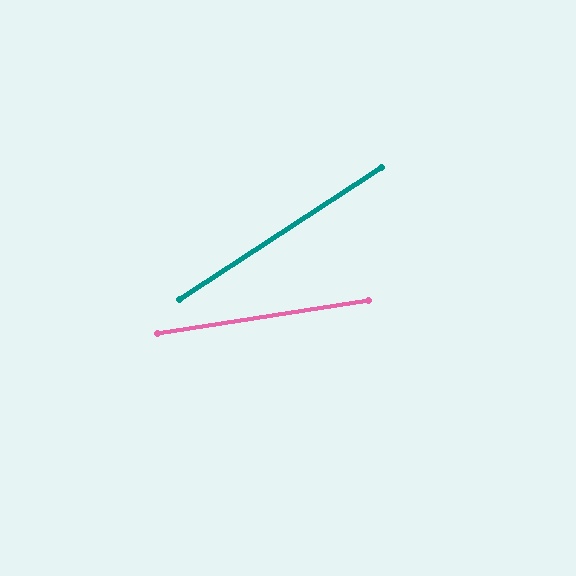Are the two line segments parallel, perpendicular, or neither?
Neither parallel nor perpendicular — they differ by about 24°.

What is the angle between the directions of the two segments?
Approximately 24 degrees.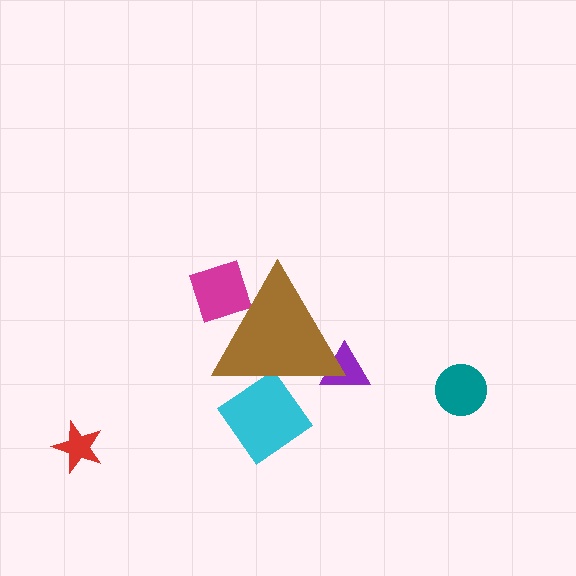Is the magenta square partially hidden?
Yes, the magenta square is partially hidden behind the brown triangle.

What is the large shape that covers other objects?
A brown triangle.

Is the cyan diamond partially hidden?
Yes, the cyan diamond is partially hidden behind the brown triangle.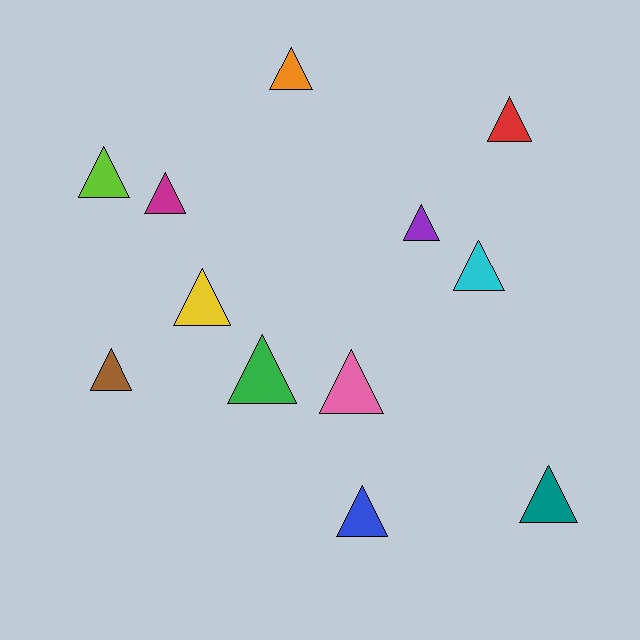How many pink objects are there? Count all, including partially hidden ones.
There is 1 pink object.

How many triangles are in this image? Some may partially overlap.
There are 12 triangles.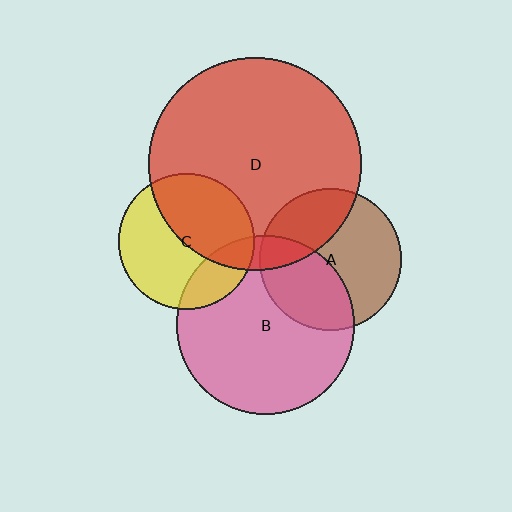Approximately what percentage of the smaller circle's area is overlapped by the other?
Approximately 20%.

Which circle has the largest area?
Circle D (red).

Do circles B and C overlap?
Yes.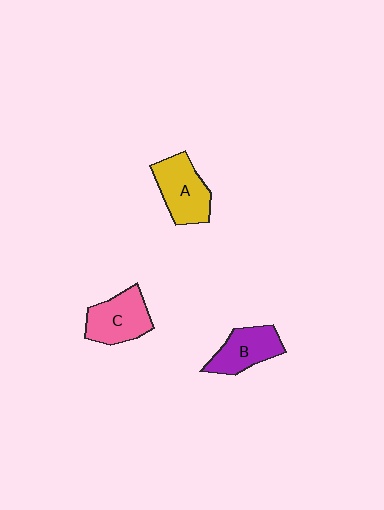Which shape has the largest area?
Shape A (yellow).